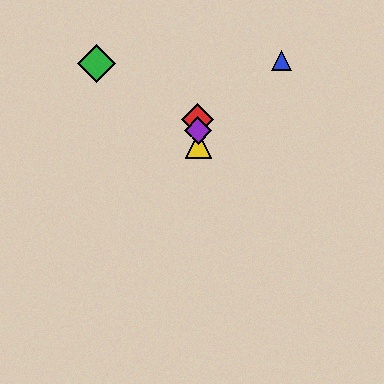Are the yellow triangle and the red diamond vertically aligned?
Yes, both are at x≈198.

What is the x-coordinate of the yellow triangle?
The yellow triangle is at x≈198.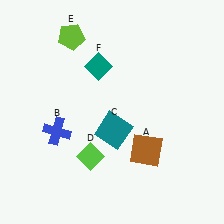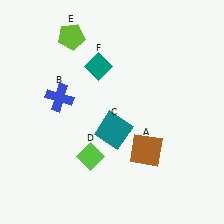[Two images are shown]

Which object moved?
The blue cross (B) moved up.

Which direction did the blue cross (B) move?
The blue cross (B) moved up.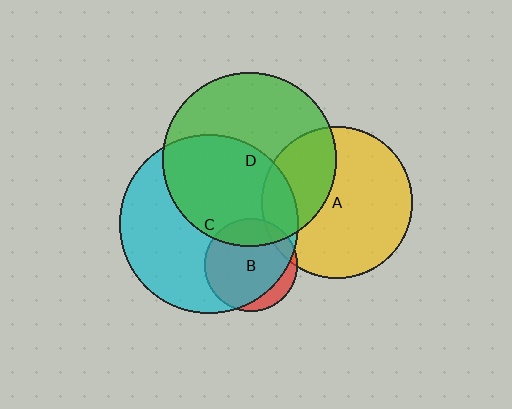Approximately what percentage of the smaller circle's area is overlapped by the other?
Approximately 50%.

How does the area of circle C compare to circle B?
Approximately 3.7 times.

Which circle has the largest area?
Circle C (cyan).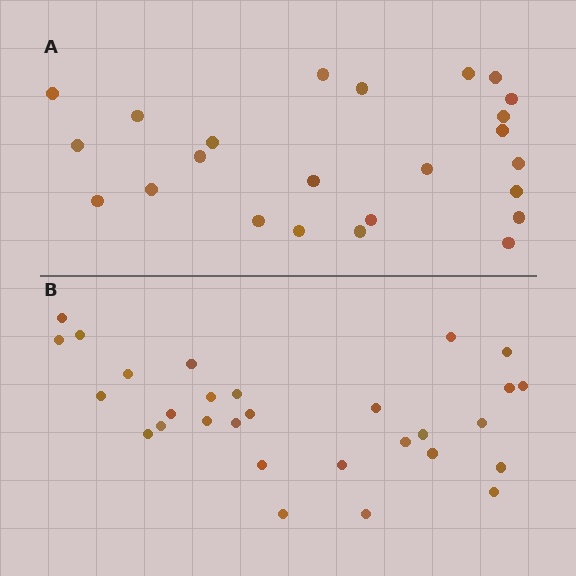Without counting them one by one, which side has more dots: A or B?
Region B (the bottom region) has more dots.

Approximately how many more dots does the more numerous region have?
Region B has about 5 more dots than region A.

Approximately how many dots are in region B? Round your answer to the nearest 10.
About 30 dots. (The exact count is 29, which rounds to 30.)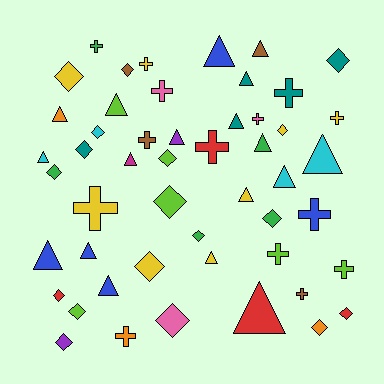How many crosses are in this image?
There are 14 crosses.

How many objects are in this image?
There are 50 objects.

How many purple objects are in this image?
There are 2 purple objects.